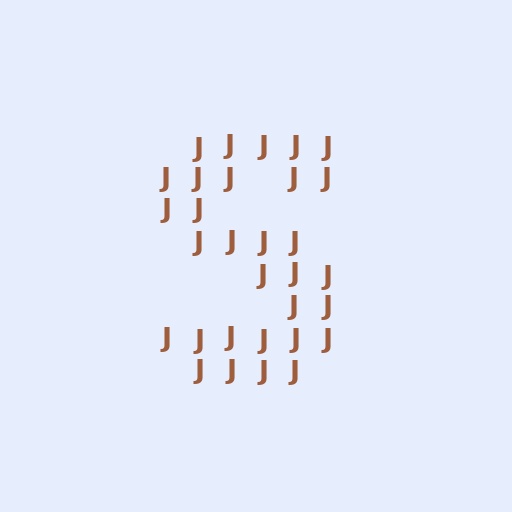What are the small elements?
The small elements are letter J's.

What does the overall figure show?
The overall figure shows the letter S.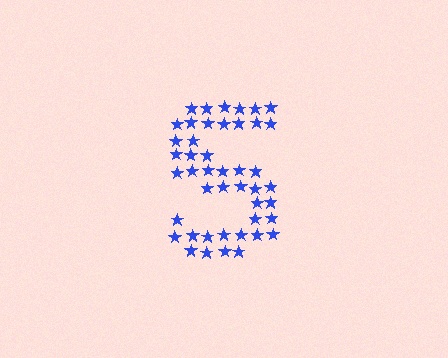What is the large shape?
The large shape is the letter S.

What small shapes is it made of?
It is made of small stars.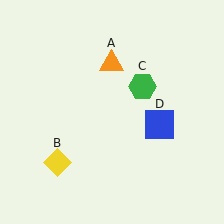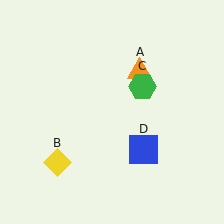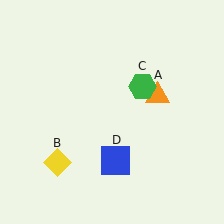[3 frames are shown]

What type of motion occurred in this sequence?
The orange triangle (object A), blue square (object D) rotated clockwise around the center of the scene.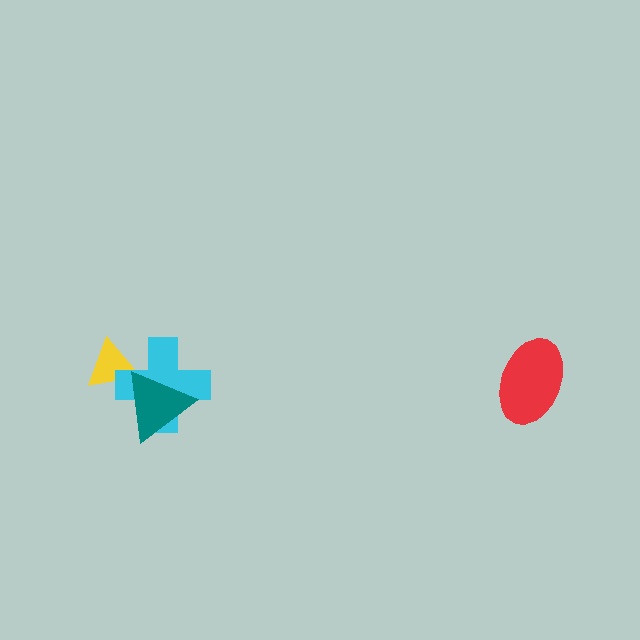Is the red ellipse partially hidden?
No, no other shape covers it.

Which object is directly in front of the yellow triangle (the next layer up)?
The cyan cross is directly in front of the yellow triangle.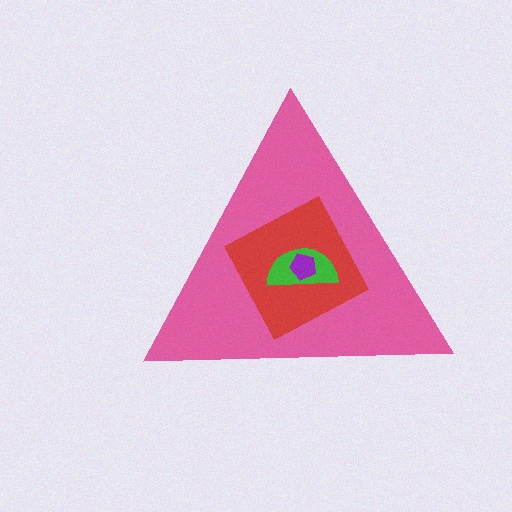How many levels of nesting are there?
4.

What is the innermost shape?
The purple pentagon.